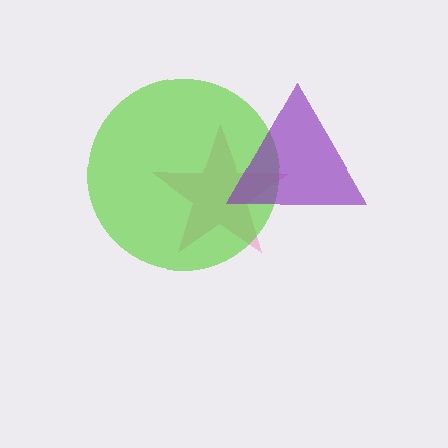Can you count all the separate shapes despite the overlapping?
Yes, there are 3 separate shapes.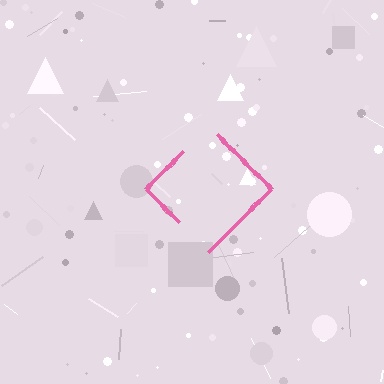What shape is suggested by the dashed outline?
The dashed outline suggests a diamond.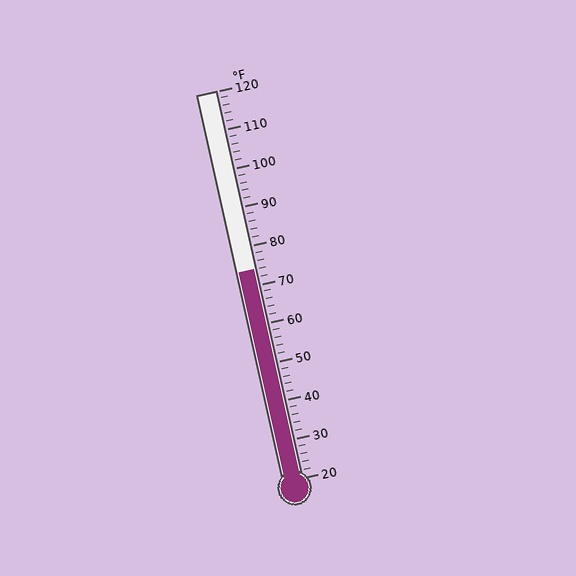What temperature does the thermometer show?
The thermometer shows approximately 74°F.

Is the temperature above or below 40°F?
The temperature is above 40°F.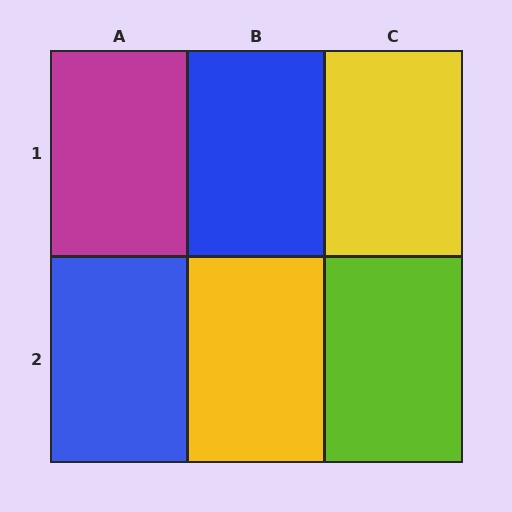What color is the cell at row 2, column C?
Lime.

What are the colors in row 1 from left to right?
Magenta, blue, yellow.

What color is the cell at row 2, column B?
Yellow.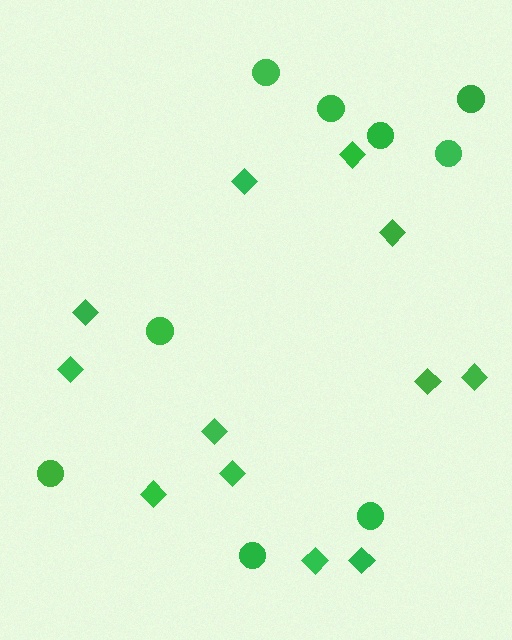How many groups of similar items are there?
There are 2 groups: one group of diamonds (12) and one group of circles (9).